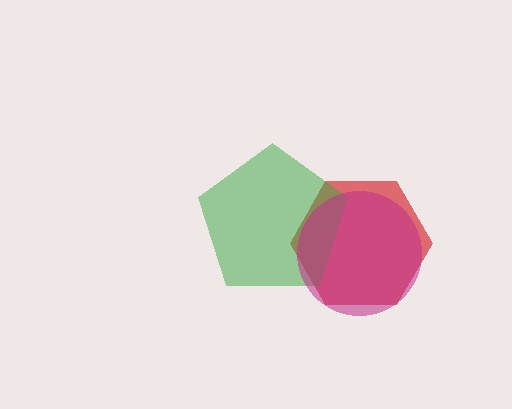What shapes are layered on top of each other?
The layered shapes are: a red hexagon, a green pentagon, a magenta circle.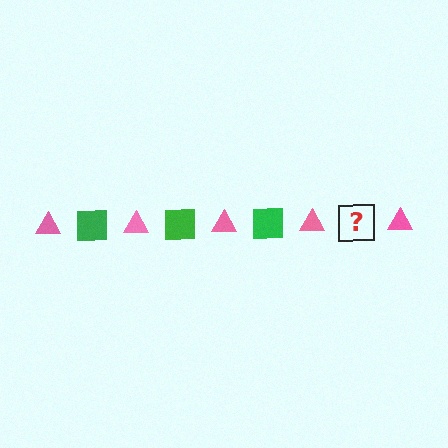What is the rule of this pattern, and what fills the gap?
The rule is that the pattern alternates between pink triangle and green square. The gap should be filled with a green square.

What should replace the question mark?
The question mark should be replaced with a green square.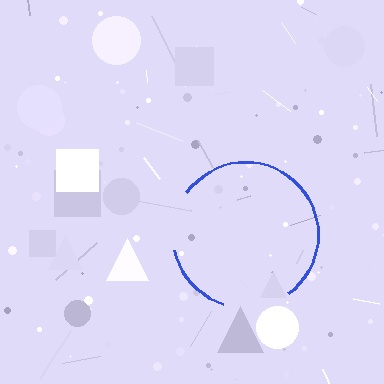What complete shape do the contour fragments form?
The contour fragments form a circle.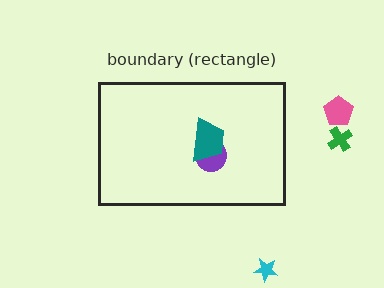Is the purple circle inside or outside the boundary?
Inside.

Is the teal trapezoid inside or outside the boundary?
Inside.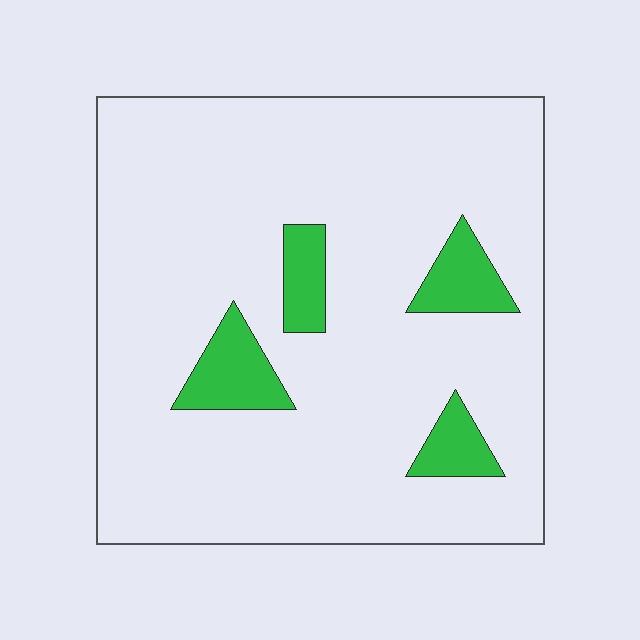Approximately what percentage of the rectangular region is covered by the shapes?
Approximately 10%.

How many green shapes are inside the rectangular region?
4.